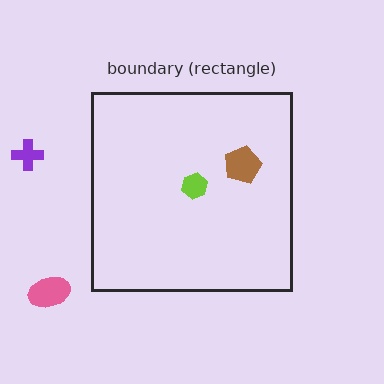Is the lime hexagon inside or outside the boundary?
Inside.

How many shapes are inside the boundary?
2 inside, 2 outside.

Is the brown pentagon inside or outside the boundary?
Inside.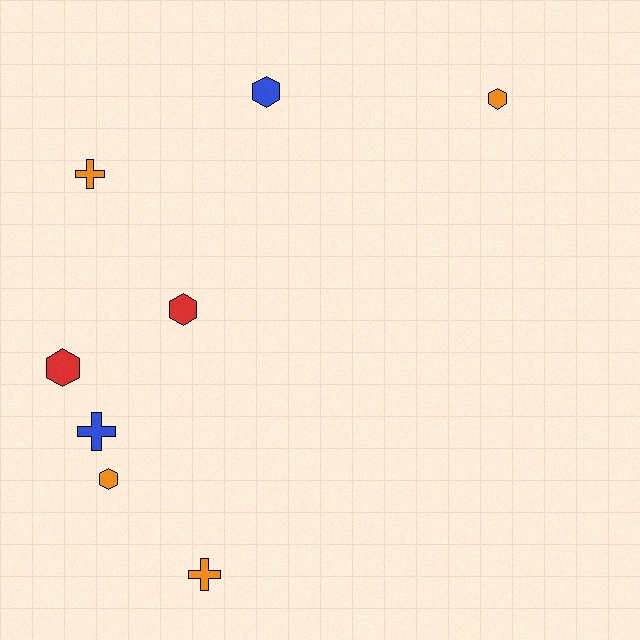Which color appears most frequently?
Orange, with 4 objects.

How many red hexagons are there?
There are 2 red hexagons.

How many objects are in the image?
There are 8 objects.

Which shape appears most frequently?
Hexagon, with 5 objects.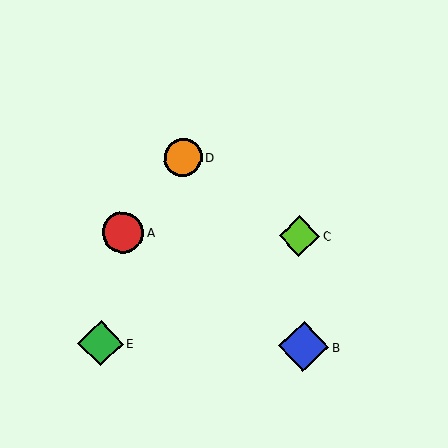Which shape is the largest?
The blue diamond (labeled B) is the largest.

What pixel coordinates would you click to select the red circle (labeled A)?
Click at (123, 233) to select the red circle A.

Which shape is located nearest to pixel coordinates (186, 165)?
The orange circle (labeled D) at (183, 157) is nearest to that location.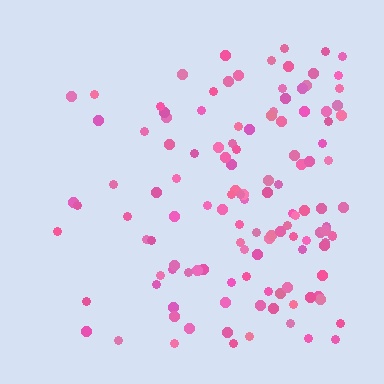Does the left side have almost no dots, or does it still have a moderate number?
Still a moderate number, just noticeably fewer than the right.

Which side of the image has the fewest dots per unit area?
The left.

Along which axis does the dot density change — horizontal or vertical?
Horizontal.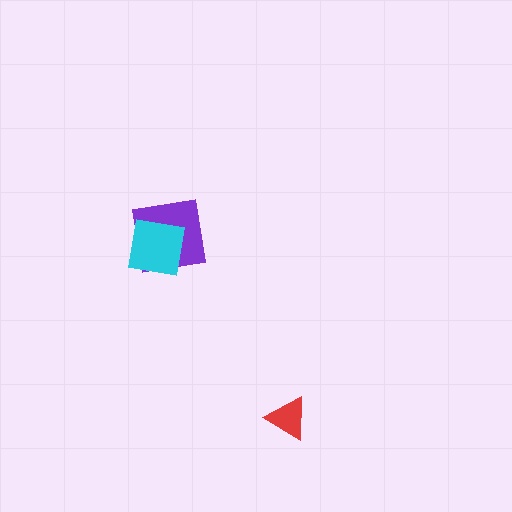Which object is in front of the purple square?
The cyan square is in front of the purple square.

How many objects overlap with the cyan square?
1 object overlaps with the cyan square.